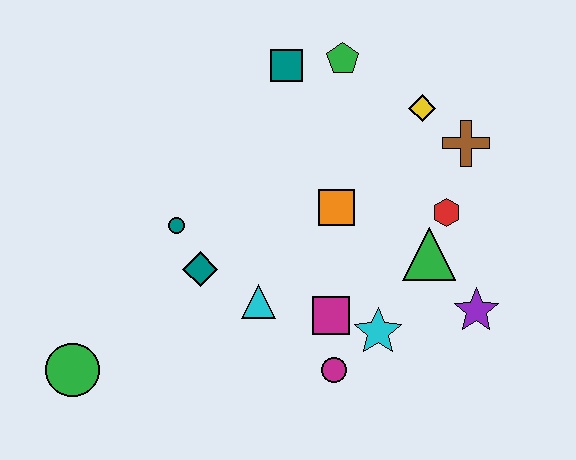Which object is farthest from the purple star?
The green circle is farthest from the purple star.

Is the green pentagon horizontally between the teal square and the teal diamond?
No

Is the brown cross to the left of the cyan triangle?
No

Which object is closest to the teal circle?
The teal diamond is closest to the teal circle.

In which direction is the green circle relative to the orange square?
The green circle is to the left of the orange square.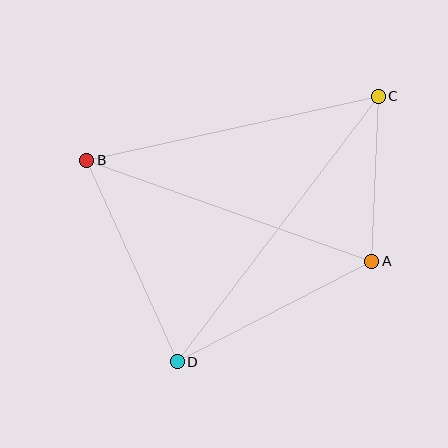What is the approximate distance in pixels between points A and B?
The distance between A and B is approximately 302 pixels.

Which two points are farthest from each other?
Points C and D are farthest from each other.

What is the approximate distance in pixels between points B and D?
The distance between B and D is approximately 221 pixels.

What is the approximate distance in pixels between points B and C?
The distance between B and C is approximately 298 pixels.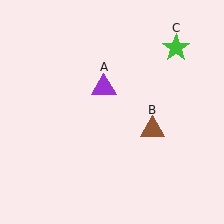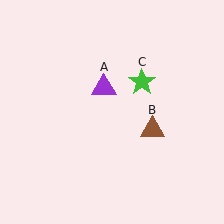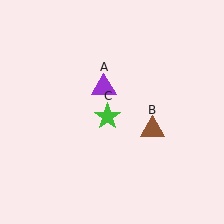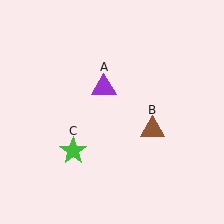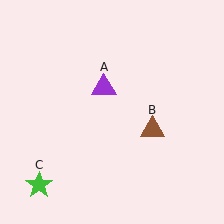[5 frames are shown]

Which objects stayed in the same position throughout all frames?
Purple triangle (object A) and brown triangle (object B) remained stationary.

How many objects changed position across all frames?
1 object changed position: green star (object C).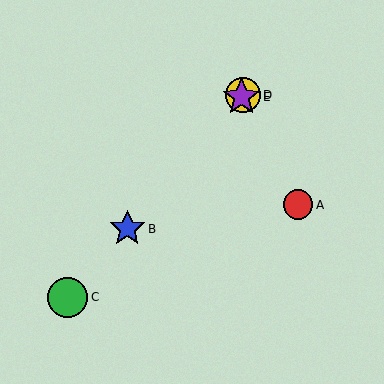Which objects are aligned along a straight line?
Objects B, C, D, E are aligned along a straight line.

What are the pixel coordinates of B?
Object B is at (127, 229).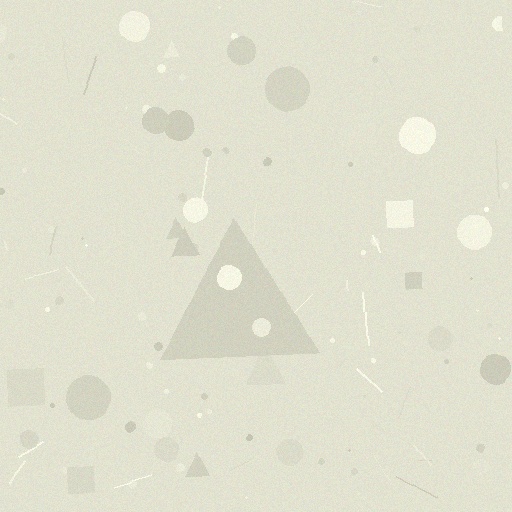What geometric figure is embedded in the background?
A triangle is embedded in the background.